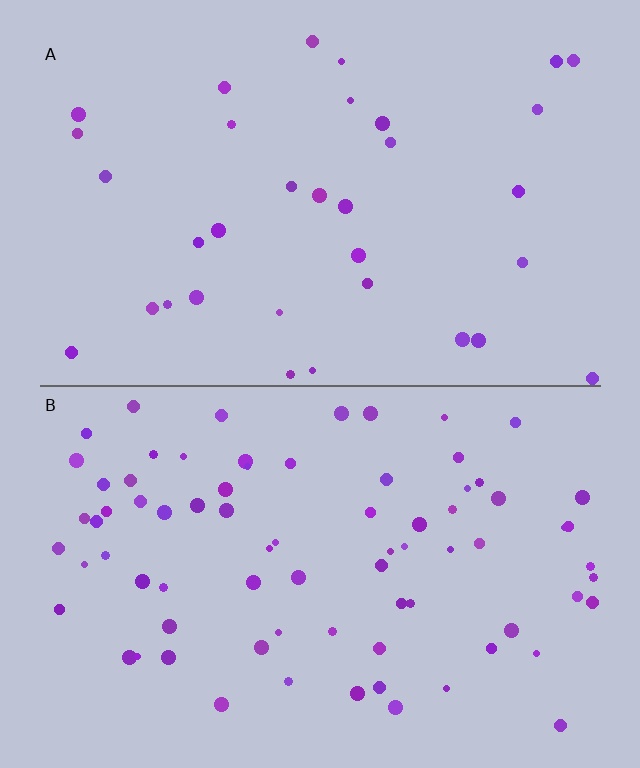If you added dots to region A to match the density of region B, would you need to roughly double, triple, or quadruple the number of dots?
Approximately double.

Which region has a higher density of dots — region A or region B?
B (the bottom).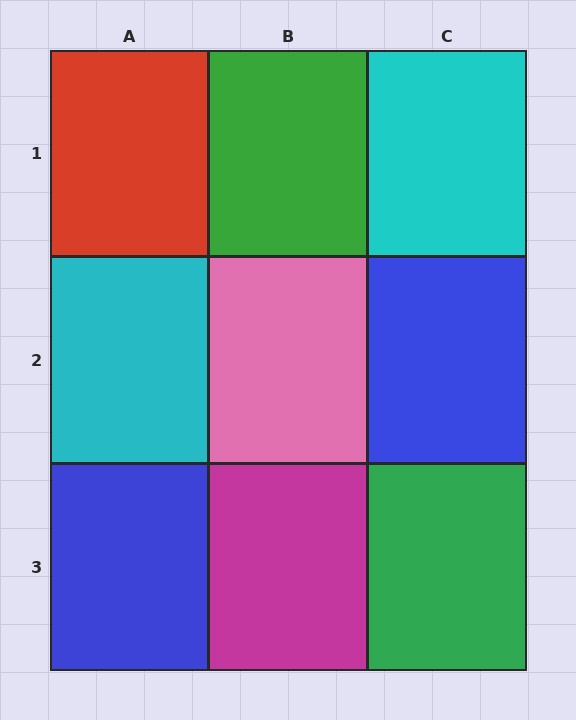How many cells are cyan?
2 cells are cyan.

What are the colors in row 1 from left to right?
Red, green, cyan.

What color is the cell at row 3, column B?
Magenta.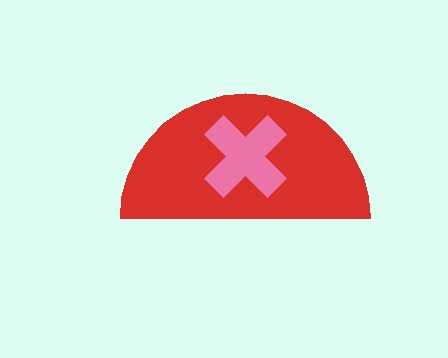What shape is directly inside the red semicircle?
The pink cross.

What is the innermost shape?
The pink cross.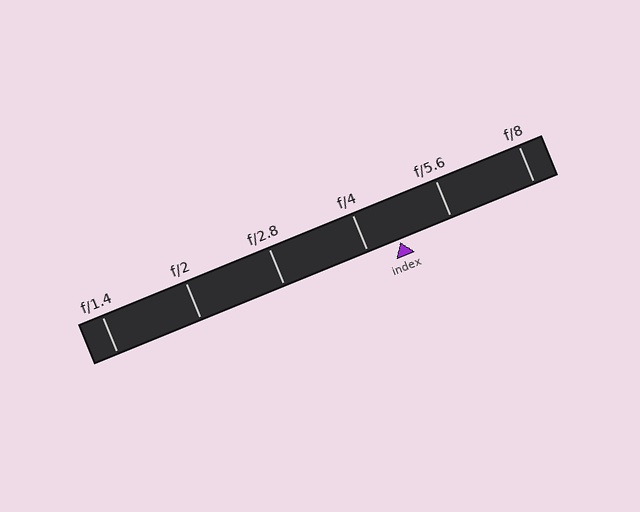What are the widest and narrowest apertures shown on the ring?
The widest aperture shown is f/1.4 and the narrowest is f/8.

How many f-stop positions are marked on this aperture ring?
There are 6 f-stop positions marked.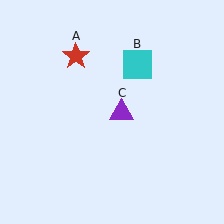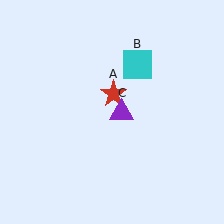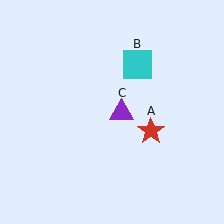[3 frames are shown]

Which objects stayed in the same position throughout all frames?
Cyan square (object B) and purple triangle (object C) remained stationary.